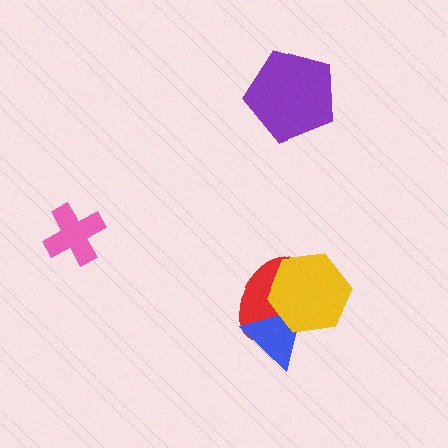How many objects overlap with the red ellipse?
2 objects overlap with the red ellipse.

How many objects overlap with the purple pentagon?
0 objects overlap with the purple pentagon.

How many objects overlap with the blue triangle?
2 objects overlap with the blue triangle.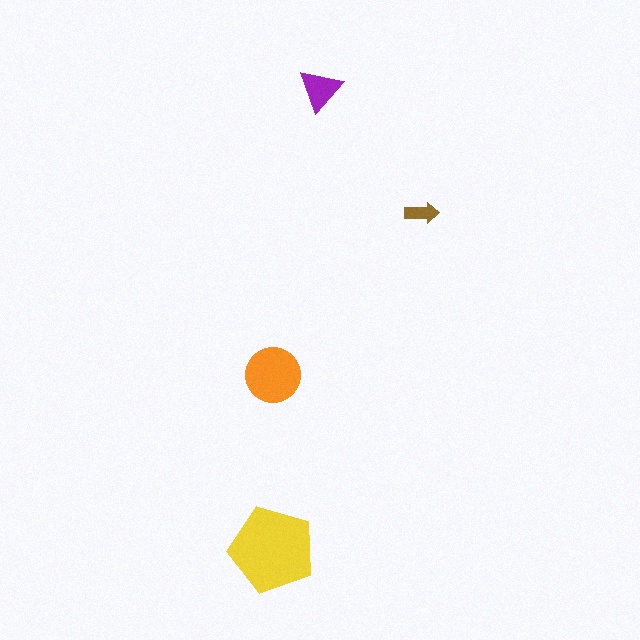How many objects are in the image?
There are 4 objects in the image.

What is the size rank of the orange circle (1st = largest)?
2nd.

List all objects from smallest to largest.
The brown arrow, the purple triangle, the orange circle, the yellow pentagon.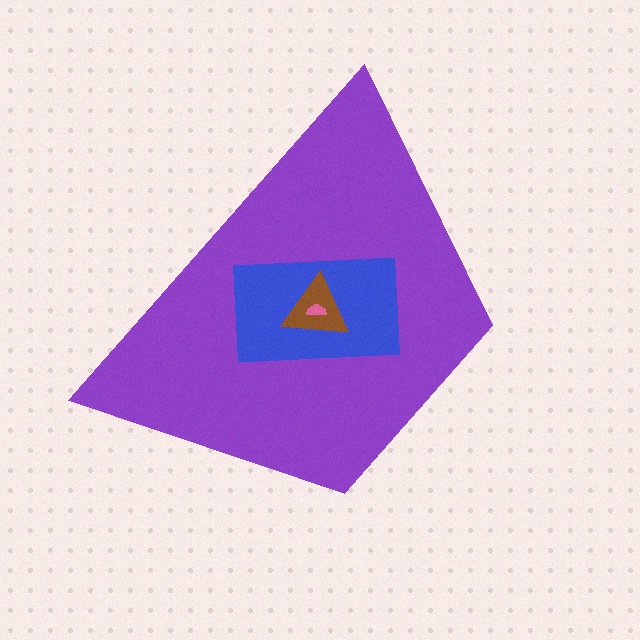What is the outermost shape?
The purple trapezoid.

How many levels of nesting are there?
4.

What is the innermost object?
The pink semicircle.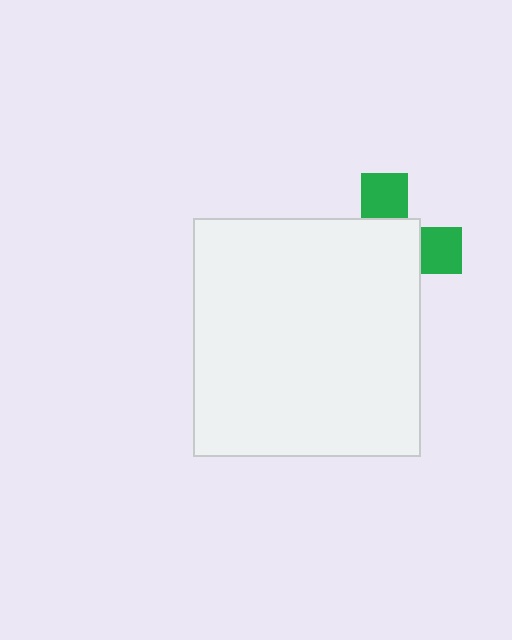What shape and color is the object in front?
The object in front is a white rectangle.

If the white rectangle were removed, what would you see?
You would see the complete green cross.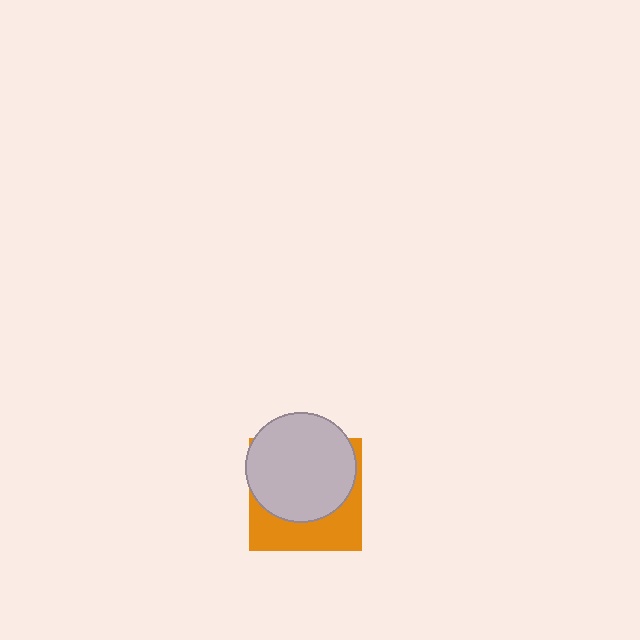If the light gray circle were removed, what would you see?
You would see the complete orange square.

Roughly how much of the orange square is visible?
A small part of it is visible (roughly 38%).